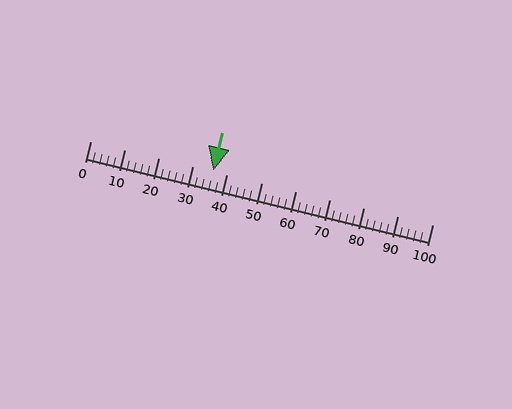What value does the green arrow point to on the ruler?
The green arrow points to approximately 36.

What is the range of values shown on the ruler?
The ruler shows values from 0 to 100.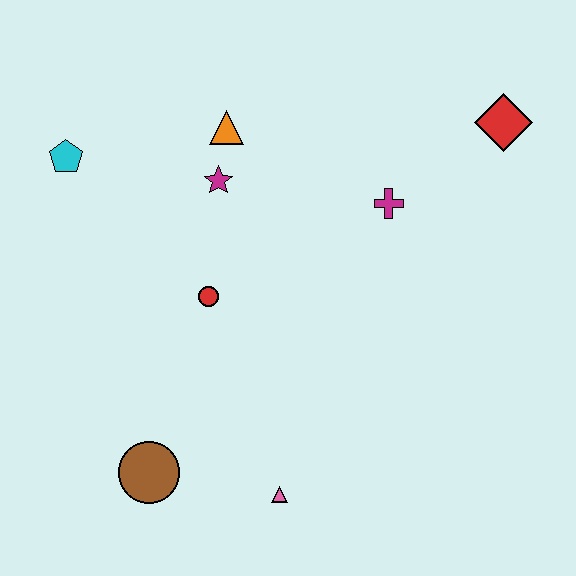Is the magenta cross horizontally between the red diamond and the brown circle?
Yes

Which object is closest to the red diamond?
The magenta cross is closest to the red diamond.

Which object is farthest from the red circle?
The red diamond is farthest from the red circle.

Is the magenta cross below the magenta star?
Yes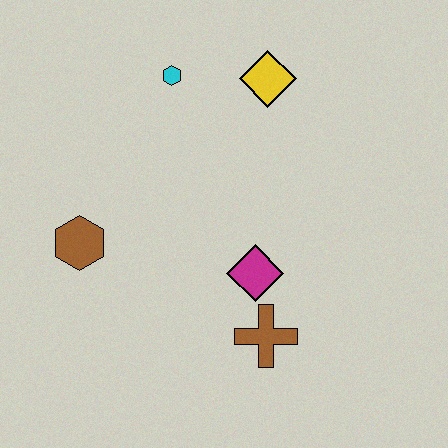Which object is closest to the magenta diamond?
The brown cross is closest to the magenta diamond.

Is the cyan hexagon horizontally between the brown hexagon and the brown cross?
Yes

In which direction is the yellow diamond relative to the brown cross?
The yellow diamond is above the brown cross.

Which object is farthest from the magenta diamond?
The cyan hexagon is farthest from the magenta diamond.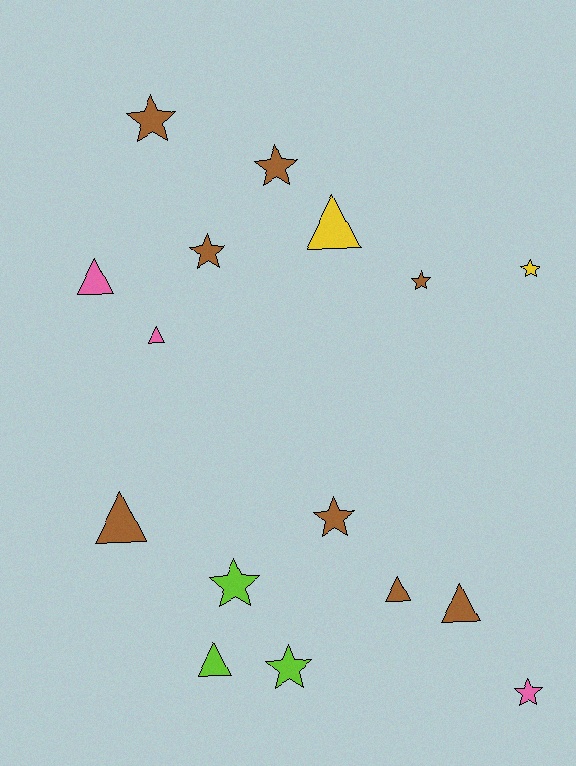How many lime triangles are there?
There is 1 lime triangle.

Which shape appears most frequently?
Star, with 9 objects.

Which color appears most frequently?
Brown, with 8 objects.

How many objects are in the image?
There are 16 objects.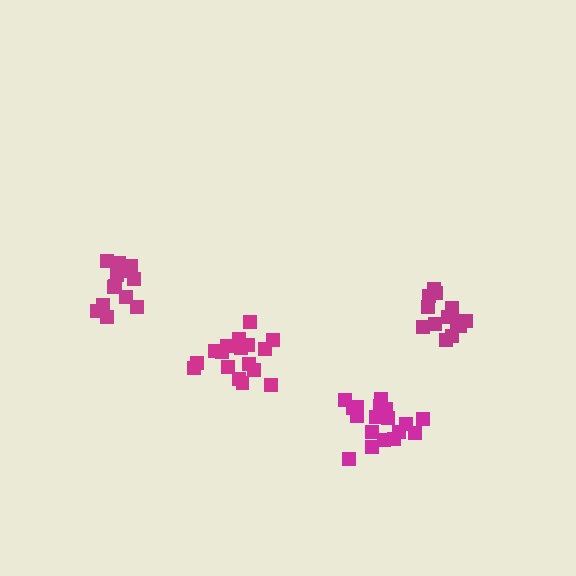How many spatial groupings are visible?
There are 4 spatial groupings.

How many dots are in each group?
Group 1: 14 dots, Group 2: 18 dots, Group 3: 14 dots, Group 4: 17 dots (63 total).